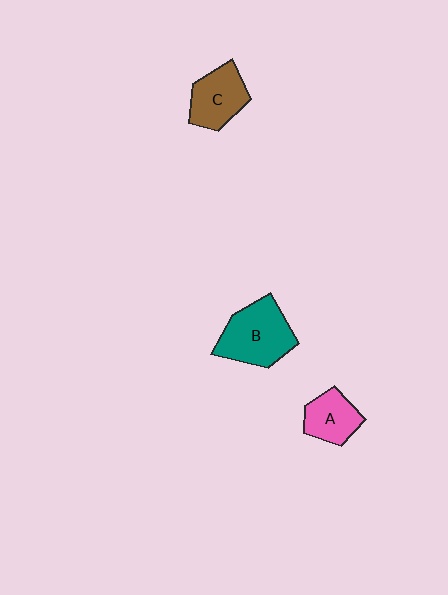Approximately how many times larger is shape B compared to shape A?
Approximately 1.6 times.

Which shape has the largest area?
Shape B (teal).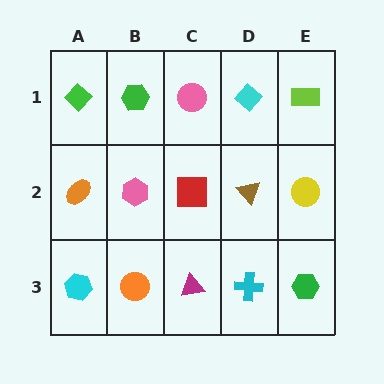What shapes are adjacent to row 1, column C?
A red square (row 2, column C), a green hexagon (row 1, column B), a cyan diamond (row 1, column D).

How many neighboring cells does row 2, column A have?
3.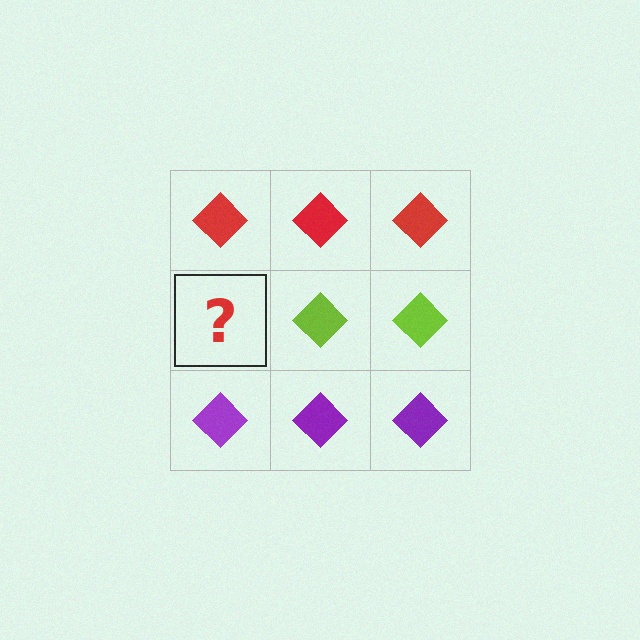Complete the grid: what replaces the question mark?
The question mark should be replaced with a lime diamond.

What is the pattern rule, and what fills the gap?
The rule is that each row has a consistent color. The gap should be filled with a lime diamond.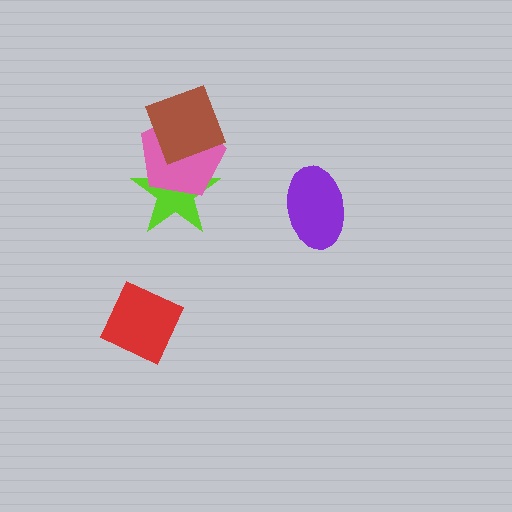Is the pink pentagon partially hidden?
Yes, it is partially covered by another shape.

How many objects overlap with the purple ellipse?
0 objects overlap with the purple ellipse.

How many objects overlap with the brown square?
2 objects overlap with the brown square.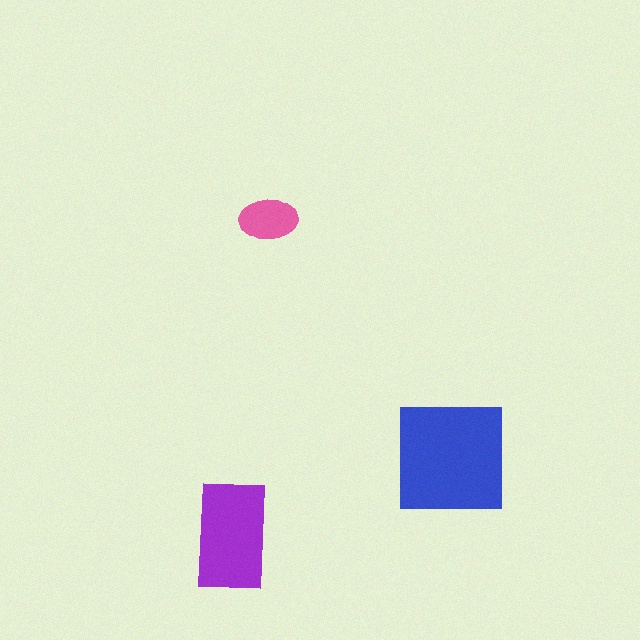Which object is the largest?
The blue square.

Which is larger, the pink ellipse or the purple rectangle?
The purple rectangle.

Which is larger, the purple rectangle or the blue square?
The blue square.